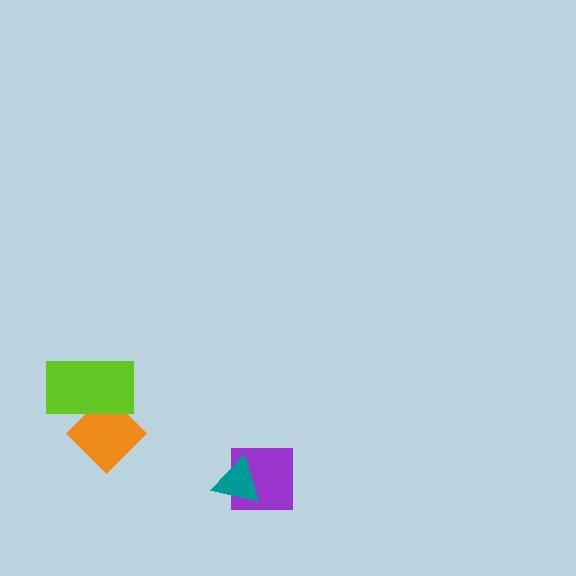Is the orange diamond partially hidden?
Yes, it is partially covered by another shape.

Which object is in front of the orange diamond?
The lime rectangle is in front of the orange diamond.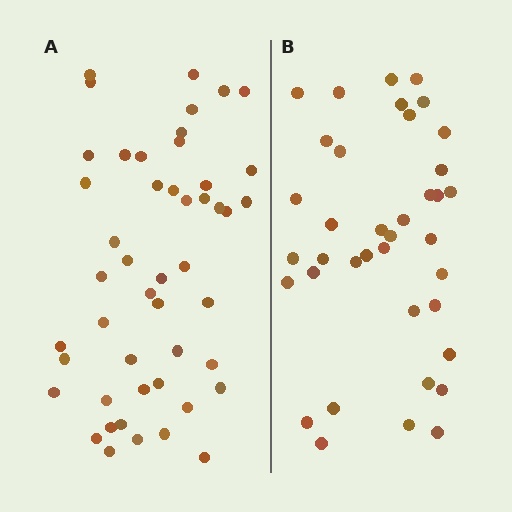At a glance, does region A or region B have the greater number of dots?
Region A (the left region) has more dots.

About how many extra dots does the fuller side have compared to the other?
Region A has roughly 10 or so more dots than region B.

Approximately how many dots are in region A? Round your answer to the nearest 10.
About 50 dots. (The exact count is 48, which rounds to 50.)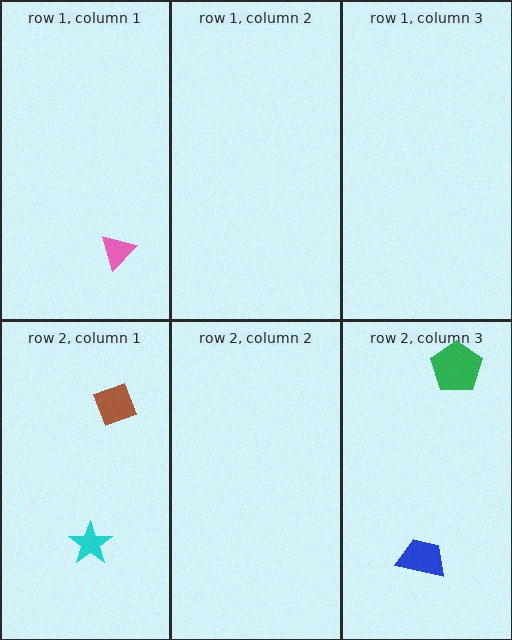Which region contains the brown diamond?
The row 2, column 1 region.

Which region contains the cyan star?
The row 2, column 1 region.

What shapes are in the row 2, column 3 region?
The green pentagon, the blue trapezoid.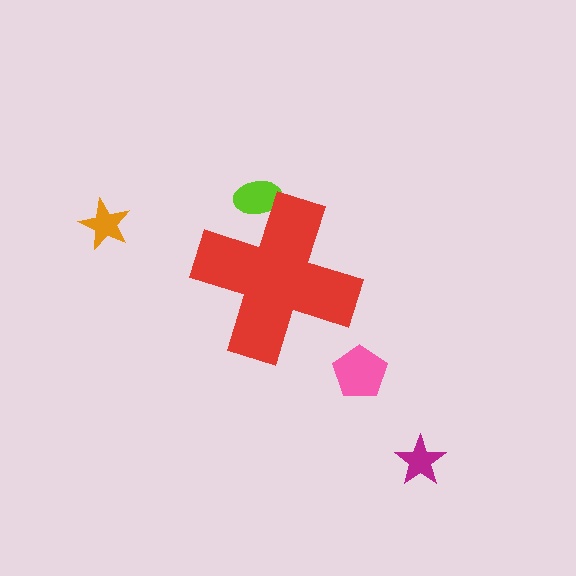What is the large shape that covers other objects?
A red cross.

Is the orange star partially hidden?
No, the orange star is fully visible.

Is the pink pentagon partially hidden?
No, the pink pentagon is fully visible.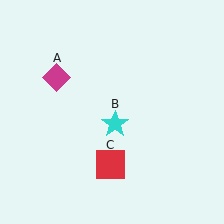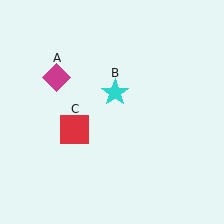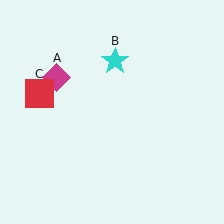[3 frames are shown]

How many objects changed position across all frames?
2 objects changed position: cyan star (object B), red square (object C).